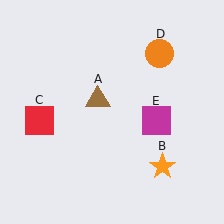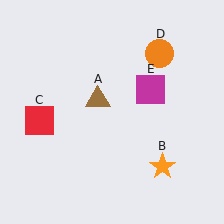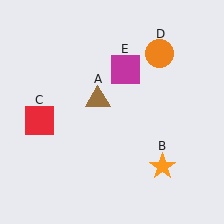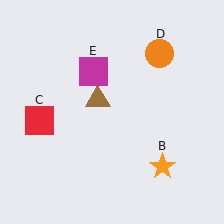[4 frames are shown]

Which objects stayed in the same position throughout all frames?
Brown triangle (object A) and orange star (object B) and red square (object C) and orange circle (object D) remained stationary.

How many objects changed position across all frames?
1 object changed position: magenta square (object E).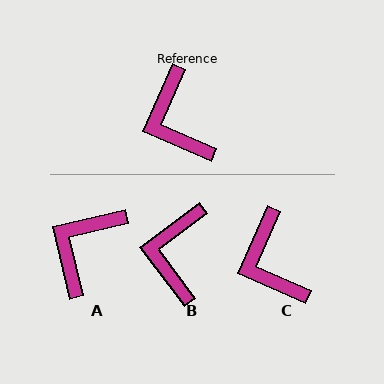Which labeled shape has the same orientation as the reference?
C.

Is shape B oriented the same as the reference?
No, it is off by about 29 degrees.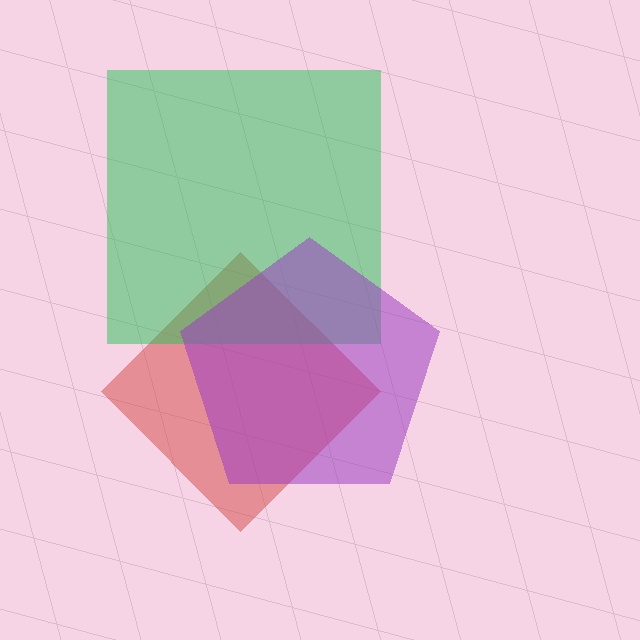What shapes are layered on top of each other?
The layered shapes are: a red diamond, a green square, a purple pentagon.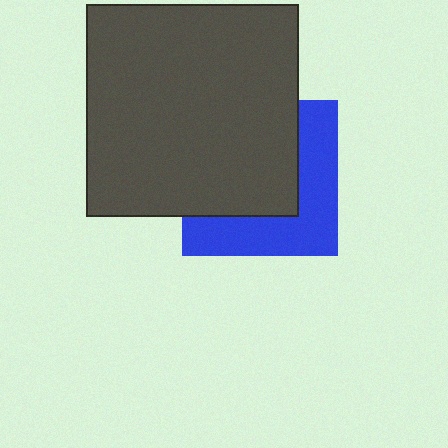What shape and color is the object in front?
The object in front is a dark gray square.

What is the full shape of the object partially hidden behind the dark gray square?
The partially hidden object is a blue square.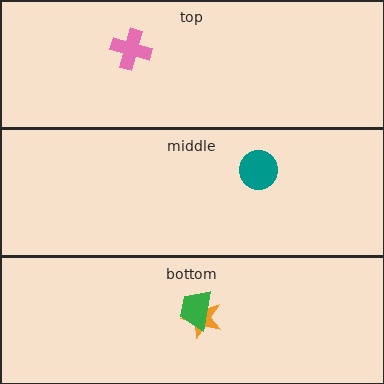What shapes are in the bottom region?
The orange star, the green trapezoid.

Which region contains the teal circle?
The middle region.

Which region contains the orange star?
The bottom region.